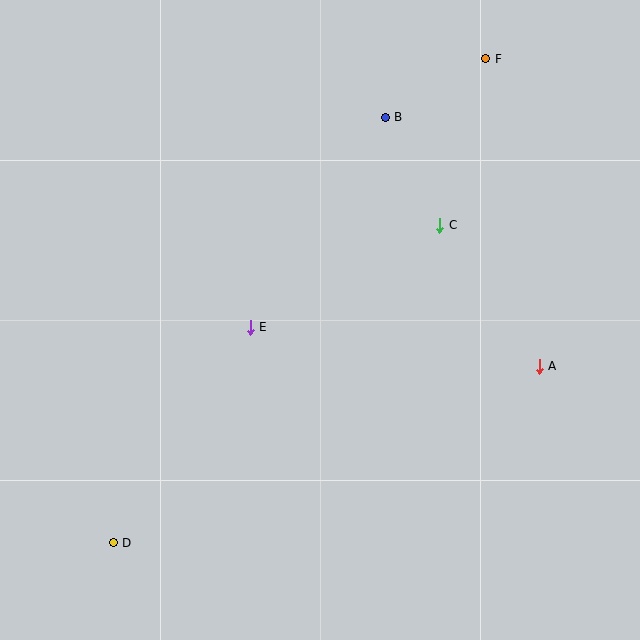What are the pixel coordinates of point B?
Point B is at (385, 117).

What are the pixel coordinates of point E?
Point E is at (250, 327).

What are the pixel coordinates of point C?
Point C is at (440, 225).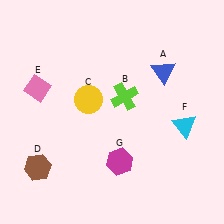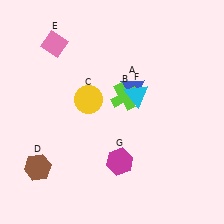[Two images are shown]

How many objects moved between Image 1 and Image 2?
3 objects moved between the two images.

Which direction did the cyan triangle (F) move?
The cyan triangle (F) moved left.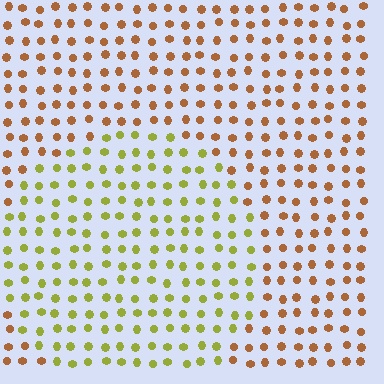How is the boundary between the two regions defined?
The boundary is defined purely by a slight shift in hue (about 47 degrees). Spacing, size, and orientation are identical on both sides.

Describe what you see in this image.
The image is filled with small brown elements in a uniform arrangement. A circle-shaped region is visible where the elements are tinted to a slightly different hue, forming a subtle color boundary.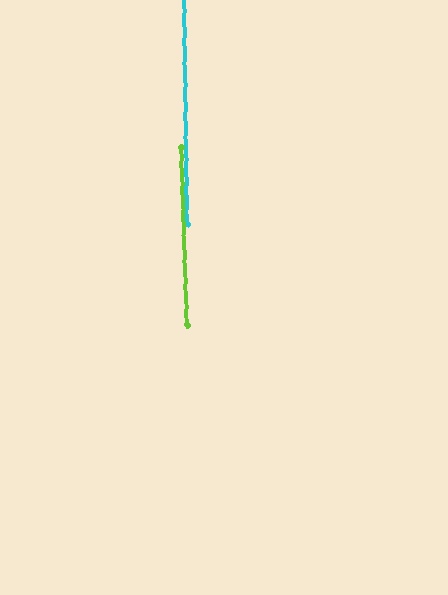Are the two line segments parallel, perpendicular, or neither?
Parallel — their directions differ by only 0.9°.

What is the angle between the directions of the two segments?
Approximately 1 degree.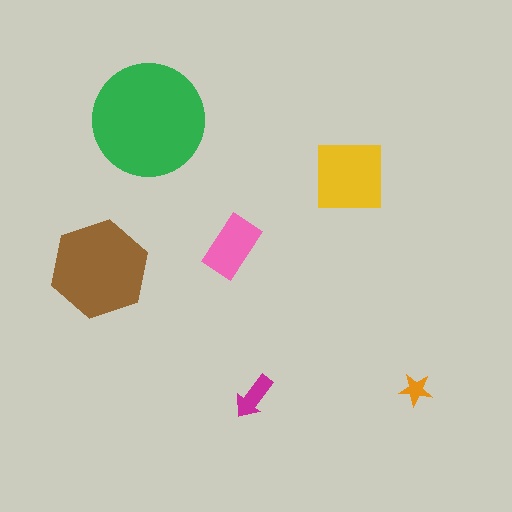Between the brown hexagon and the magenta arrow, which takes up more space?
The brown hexagon.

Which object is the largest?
The green circle.